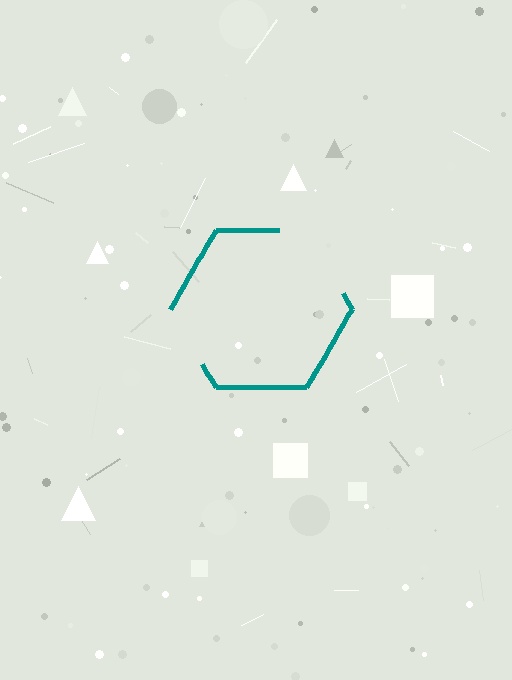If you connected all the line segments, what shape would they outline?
They would outline a hexagon.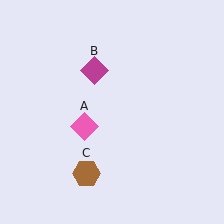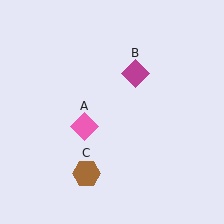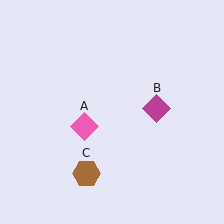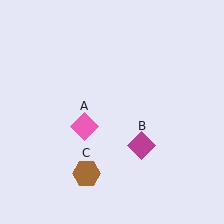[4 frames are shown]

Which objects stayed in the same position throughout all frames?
Pink diamond (object A) and brown hexagon (object C) remained stationary.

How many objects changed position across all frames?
1 object changed position: magenta diamond (object B).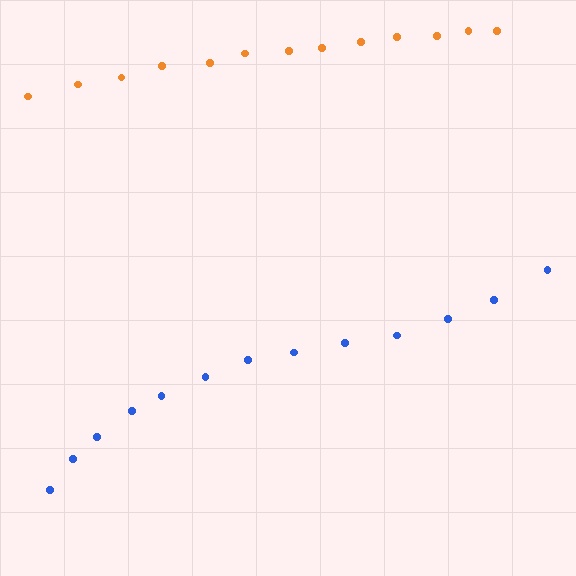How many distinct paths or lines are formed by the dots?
There are 2 distinct paths.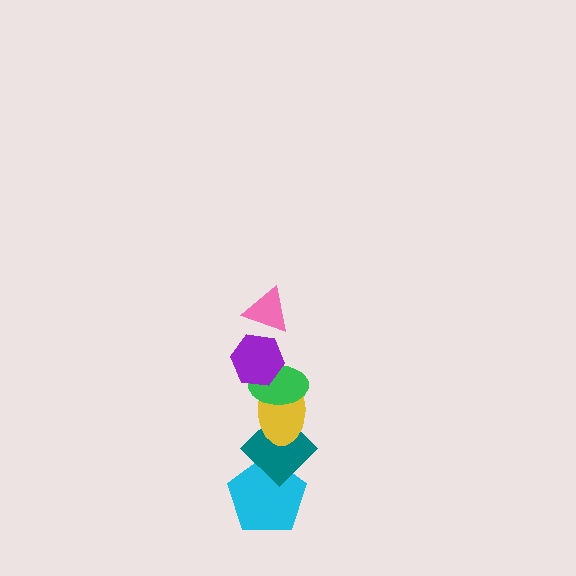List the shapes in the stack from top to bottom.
From top to bottom: the pink triangle, the purple hexagon, the green ellipse, the yellow ellipse, the teal diamond, the cyan pentagon.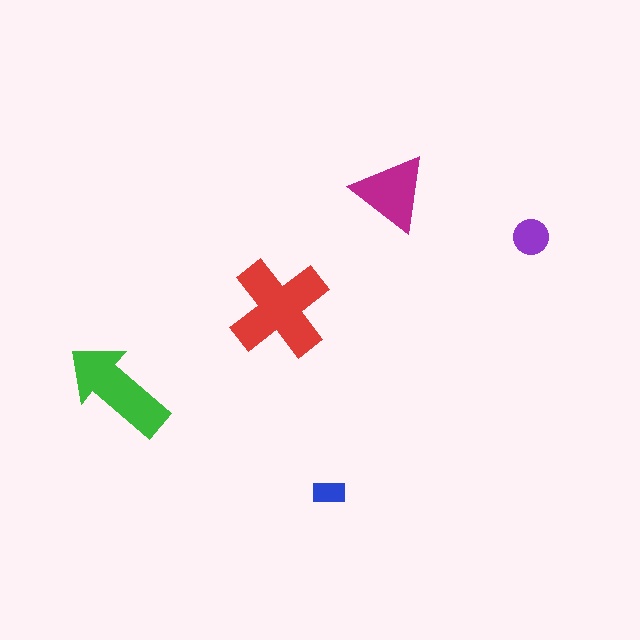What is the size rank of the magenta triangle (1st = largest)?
3rd.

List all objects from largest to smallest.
The red cross, the green arrow, the magenta triangle, the purple circle, the blue rectangle.